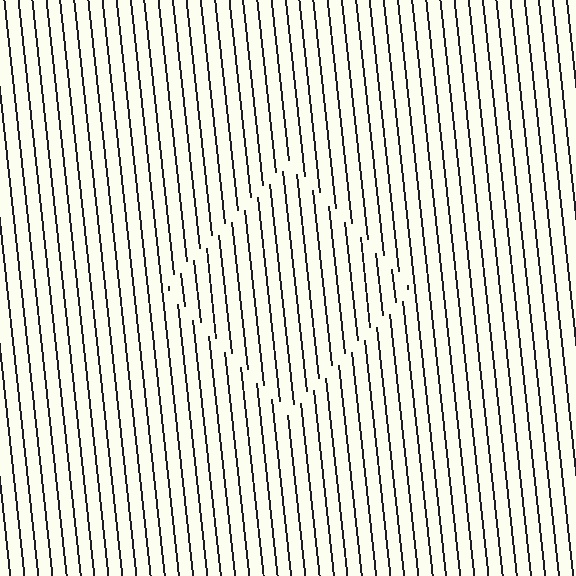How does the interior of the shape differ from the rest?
The interior of the shape contains the same grating, shifted by half a period — the contour is defined by the phase discontinuity where line-ends from the inner and outer gratings abut.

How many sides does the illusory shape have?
4 sides — the line-ends trace a square.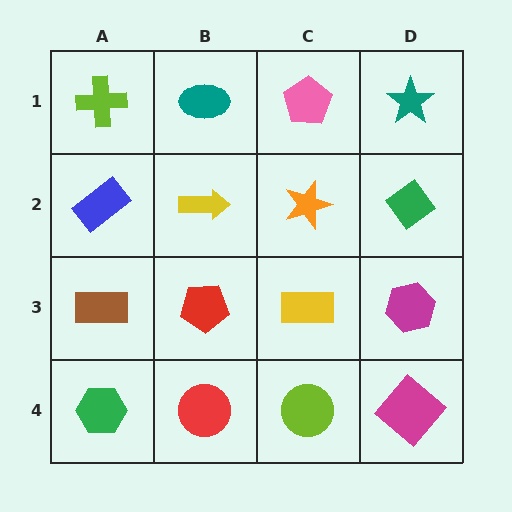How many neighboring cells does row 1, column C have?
3.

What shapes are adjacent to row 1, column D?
A green diamond (row 2, column D), a pink pentagon (row 1, column C).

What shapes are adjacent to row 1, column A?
A blue rectangle (row 2, column A), a teal ellipse (row 1, column B).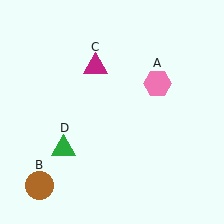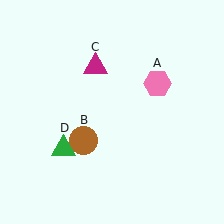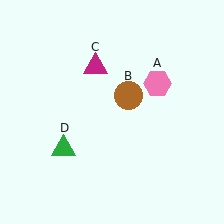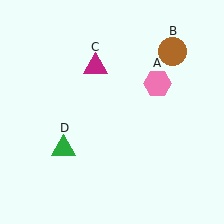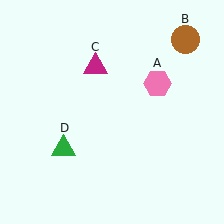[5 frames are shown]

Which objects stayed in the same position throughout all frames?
Pink hexagon (object A) and magenta triangle (object C) and green triangle (object D) remained stationary.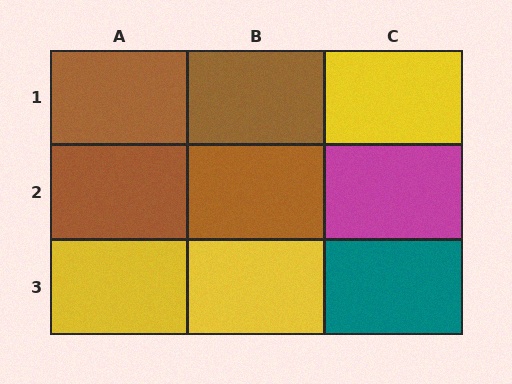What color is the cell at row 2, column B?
Brown.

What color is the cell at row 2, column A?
Brown.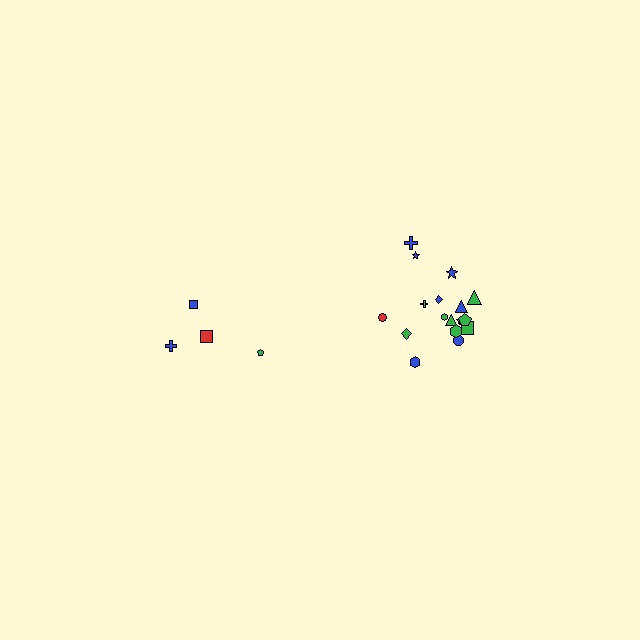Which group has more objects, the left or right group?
The right group.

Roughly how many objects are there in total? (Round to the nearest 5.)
Roughly 20 objects in total.